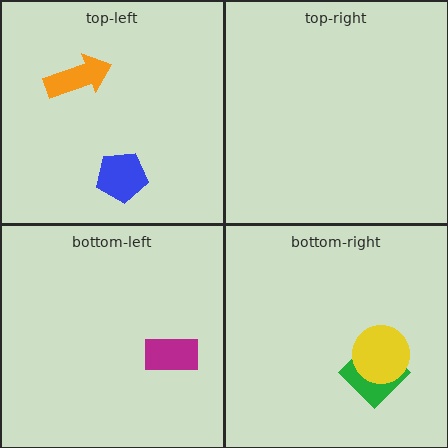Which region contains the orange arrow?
The top-left region.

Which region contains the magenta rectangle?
The bottom-left region.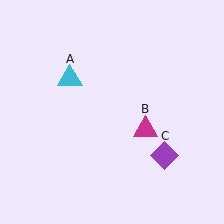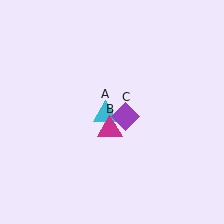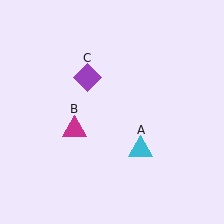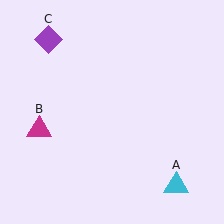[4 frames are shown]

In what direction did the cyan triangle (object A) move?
The cyan triangle (object A) moved down and to the right.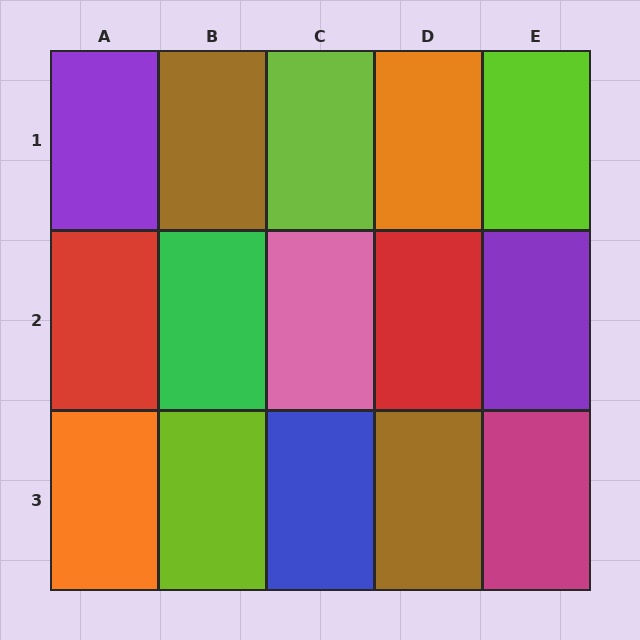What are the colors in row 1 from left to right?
Purple, brown, lime, orange, lime.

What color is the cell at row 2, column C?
Pink.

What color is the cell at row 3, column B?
Lime.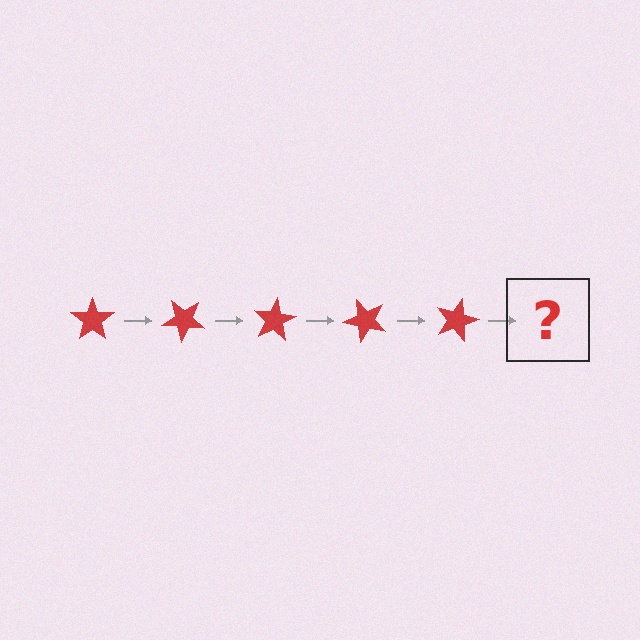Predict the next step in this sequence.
The next step is a red star rotated 200 degrees.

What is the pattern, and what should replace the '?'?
The pattern is that the star rotates 40 degrees each step. The '?' should be a red star rotated 200 degrees.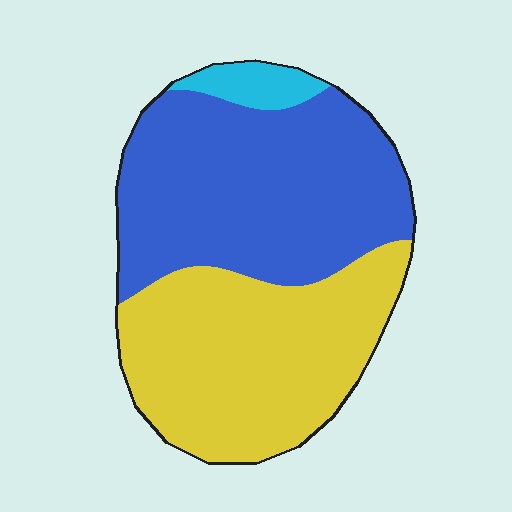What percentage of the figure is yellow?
Yellow covers 45% of the figure.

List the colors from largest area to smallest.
From largest to smallest: blue, yellow, cyan.